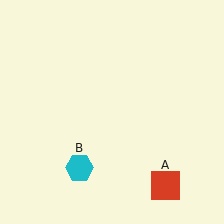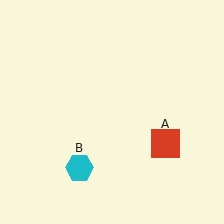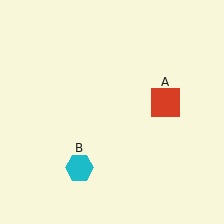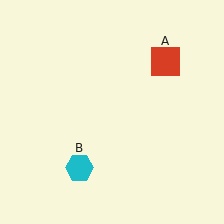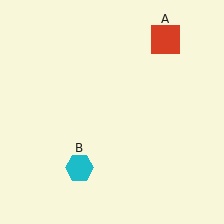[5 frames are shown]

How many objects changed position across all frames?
1 object changed position: red square (object A).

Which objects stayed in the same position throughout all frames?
Cyan hexagon (object B) remained stationary.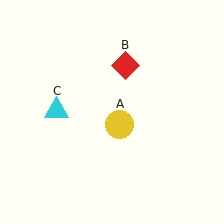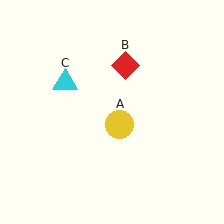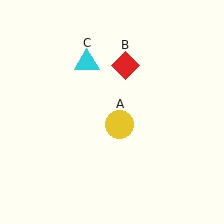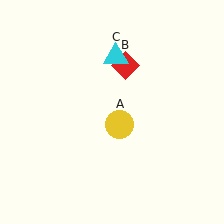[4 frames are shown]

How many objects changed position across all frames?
1 object changed position: cyan triangle (object C).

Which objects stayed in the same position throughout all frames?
Yellow circle (object A) and red diamond (object B) remained stationary.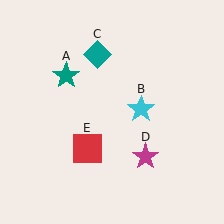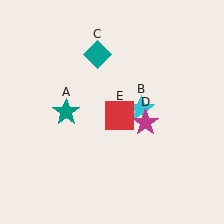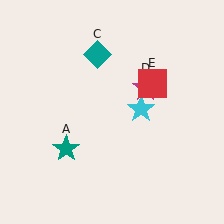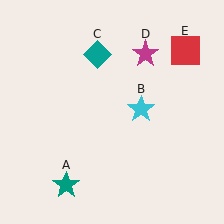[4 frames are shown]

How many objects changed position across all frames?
3 objects changed position: teal star (object A), magenta star (object D), red square (object E).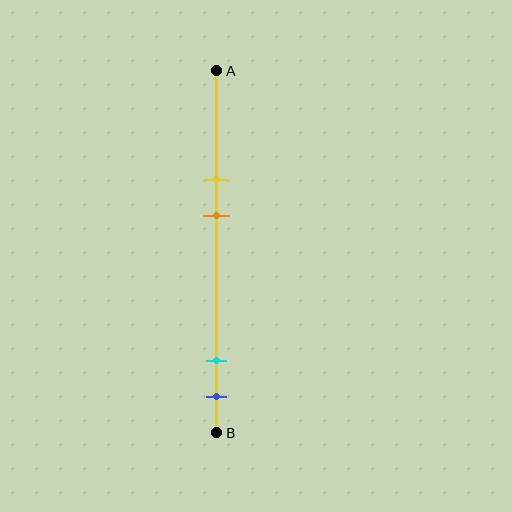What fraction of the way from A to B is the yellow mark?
The yellow mark is approximately 30% (0.3) of the way from A to B.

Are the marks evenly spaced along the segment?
No, the marks are not evenly spaced.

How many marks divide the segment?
There are 4 marks dividing the segment.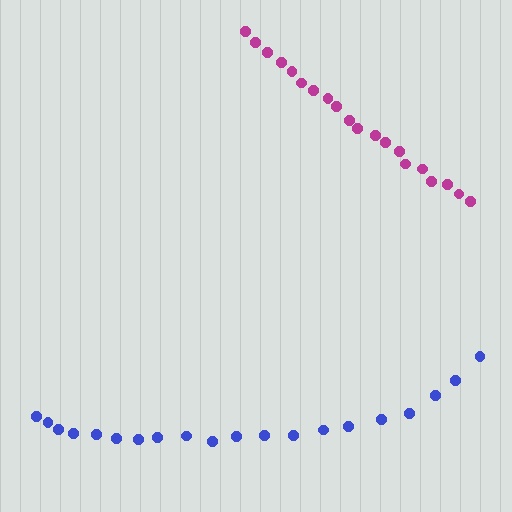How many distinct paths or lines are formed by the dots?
There are 2 distinct paths.